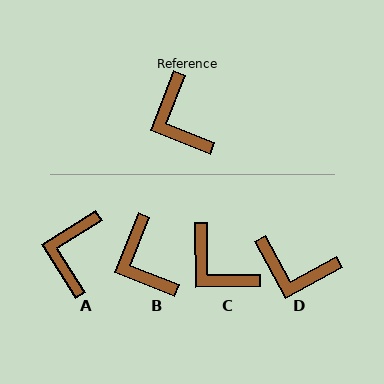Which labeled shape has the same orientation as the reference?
B.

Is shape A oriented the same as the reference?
No, it is off by about 36 degrees.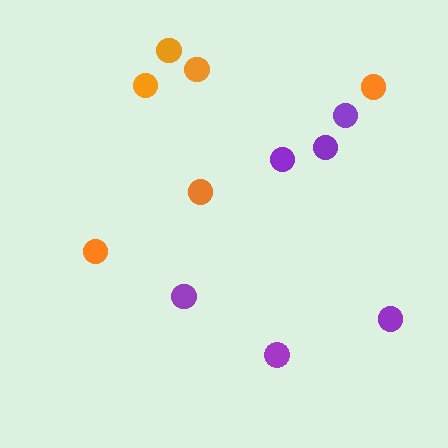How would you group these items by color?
There are 2 groups: one group of purple circles (6) and one group of orange circles (6).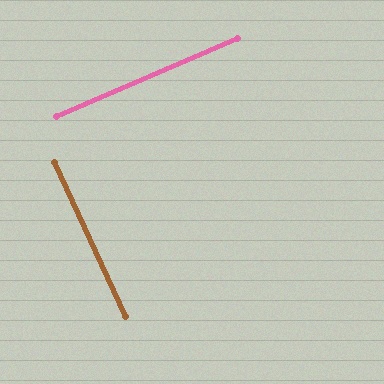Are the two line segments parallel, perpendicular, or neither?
Perpendicular — they meet at approximately 88°.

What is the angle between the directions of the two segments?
Approximately 88 degrees.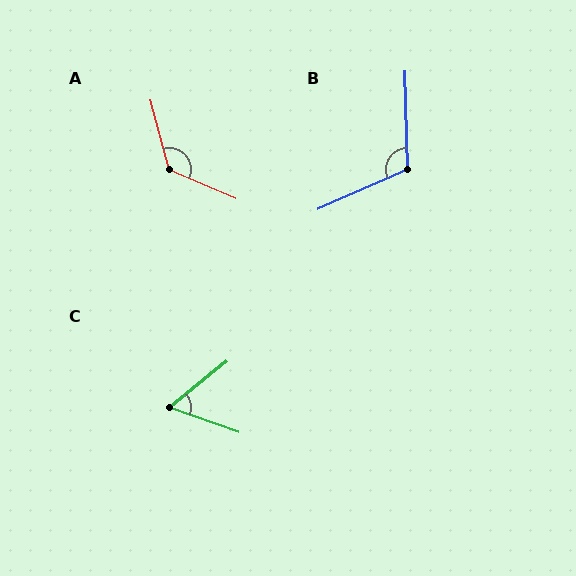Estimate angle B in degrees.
Approximately 112 degrees.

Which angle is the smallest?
C, at approximately 58 degrees.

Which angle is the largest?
A, at approximately 128 degrees.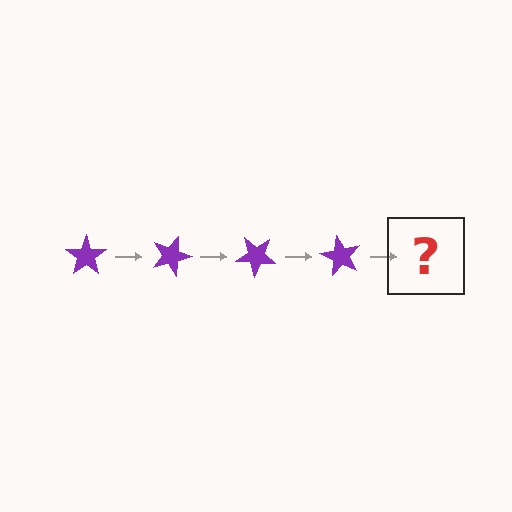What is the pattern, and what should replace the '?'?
The pattern is that the star rotates 20 degrees each step. The '?' should be a purple star rotated 80 degrees.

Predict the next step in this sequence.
The next step is a purple star rotated 80 degrees.